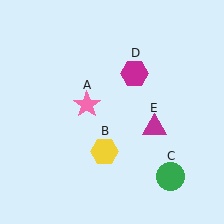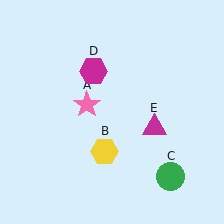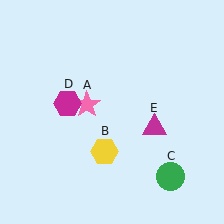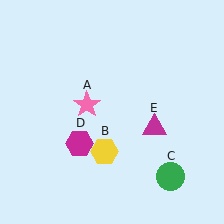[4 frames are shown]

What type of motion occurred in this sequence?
The magenta hexagon (object D) rotated counterclockwise around the center of the scene.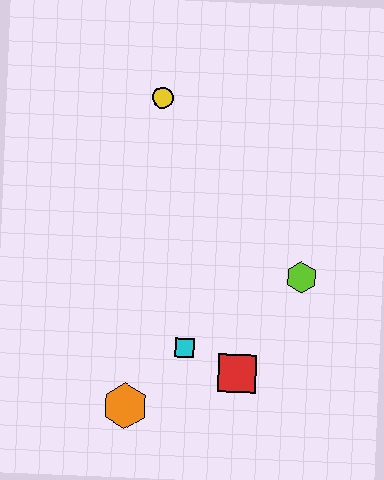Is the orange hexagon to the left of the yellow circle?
Yes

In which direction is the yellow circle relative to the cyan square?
The yellow circle is above the cyan square.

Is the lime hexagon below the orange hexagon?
No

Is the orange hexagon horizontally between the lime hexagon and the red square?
No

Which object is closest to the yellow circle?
The lime hexagon is closest to the yellow circle.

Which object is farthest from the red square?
The yellow circle is farthest from the red square.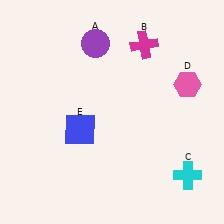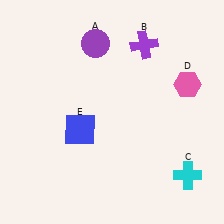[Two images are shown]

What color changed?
The cross (B) changed from magenta in Image 1 to purple in Image 2.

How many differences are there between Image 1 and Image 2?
There is 1 difference between the two images.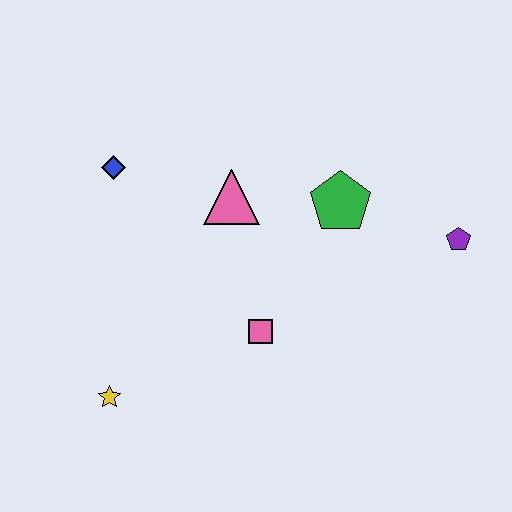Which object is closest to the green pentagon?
The pink triangle is closest to the green pentagon.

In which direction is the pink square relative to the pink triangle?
The pink square is below the pink triangle.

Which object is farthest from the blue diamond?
The purple pentagon is farthest from the blue diamond.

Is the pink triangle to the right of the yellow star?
Yes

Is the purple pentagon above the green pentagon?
No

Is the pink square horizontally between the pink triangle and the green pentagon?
Yes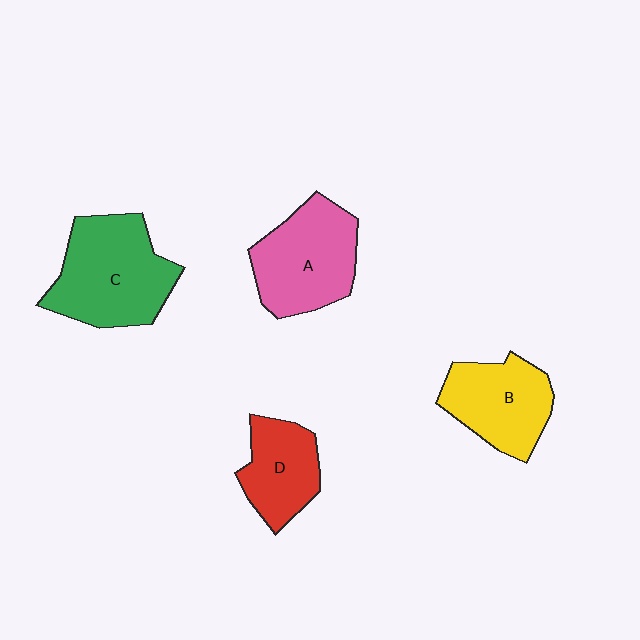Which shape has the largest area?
Shape C (green).